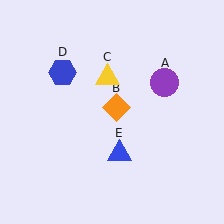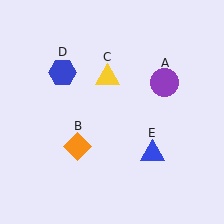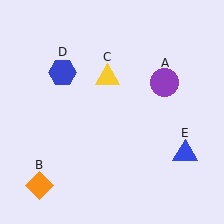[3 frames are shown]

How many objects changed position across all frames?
2 objects changed position: orange diamond (object B), blue triangle (object E).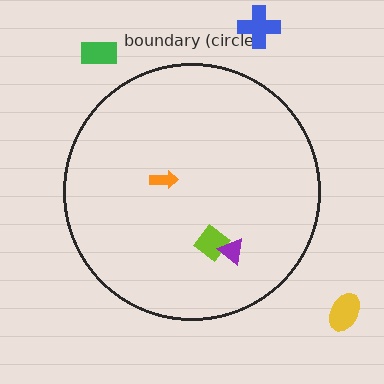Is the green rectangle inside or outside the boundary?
Outside.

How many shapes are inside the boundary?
3 inside, 3 outside.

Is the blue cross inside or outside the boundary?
Outside.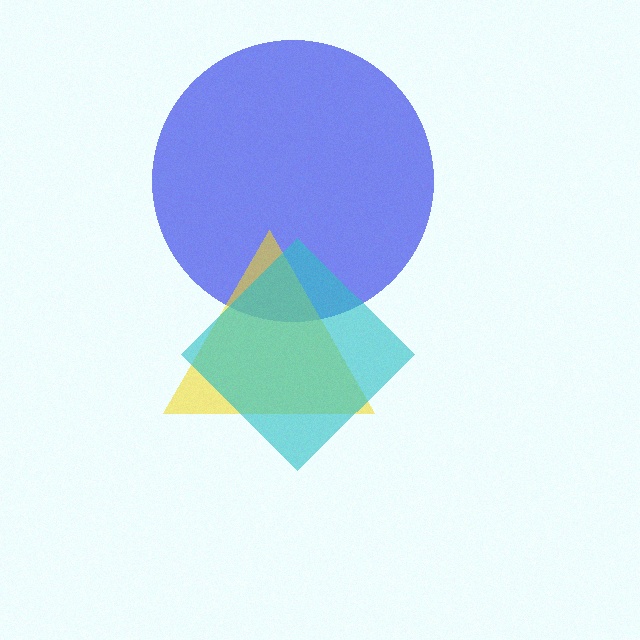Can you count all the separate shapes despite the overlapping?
Yes, there are 3 separate shapes.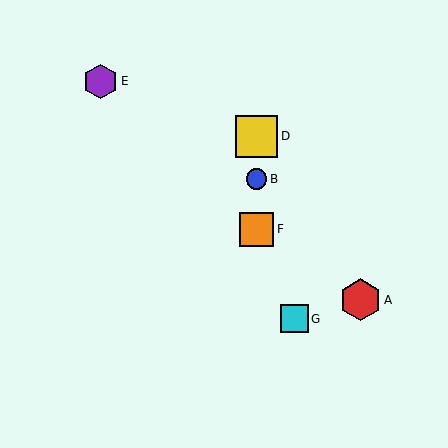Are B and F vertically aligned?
Yes, both are at x≈257.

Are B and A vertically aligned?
No, B is at x≈257 and A is at x≈360.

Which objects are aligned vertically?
Objects B, C, D, F are aligned vertically.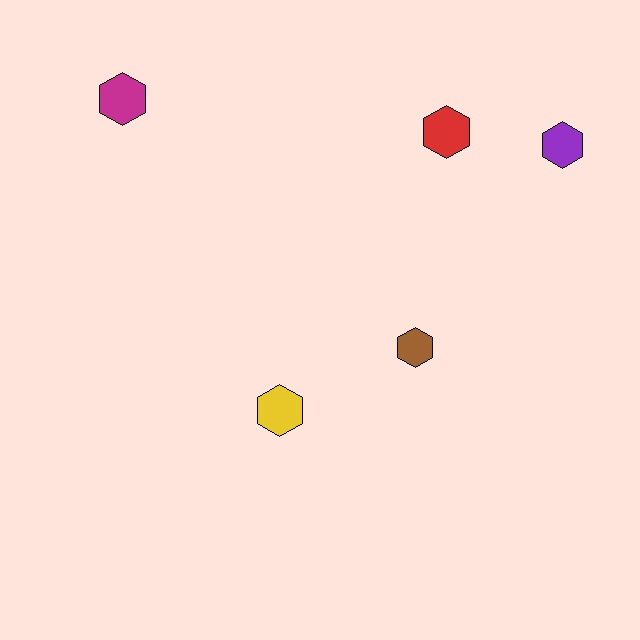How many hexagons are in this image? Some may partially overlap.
There are 5 hexagons.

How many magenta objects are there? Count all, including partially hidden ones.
There is 1 magenta object.